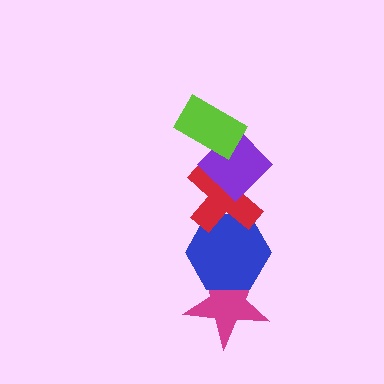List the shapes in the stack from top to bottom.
From top to bottom: the lime rectangle, the purple diamond, the red cross, the blue hexagon, the magenta star.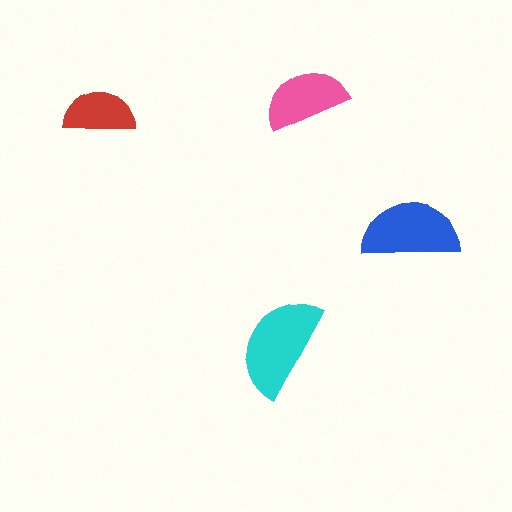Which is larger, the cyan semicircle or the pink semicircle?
The cyan one.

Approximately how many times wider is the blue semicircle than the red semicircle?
About 1.5 times wider.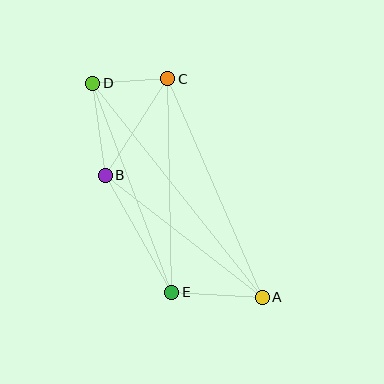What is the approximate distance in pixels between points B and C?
The distance between B and C is approximately 115 pixels.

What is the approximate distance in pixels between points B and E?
The distance between B and E is approximately 135 pixels.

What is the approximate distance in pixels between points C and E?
The distance between C and E is approximately 213 pixels.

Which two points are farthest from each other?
Points A and D are farthest from each other.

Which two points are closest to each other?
Points C and D are closest to each other.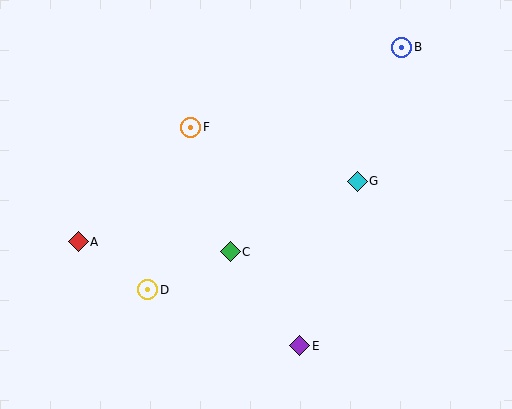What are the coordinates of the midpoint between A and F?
The midpoint between A and F is at (135, 185).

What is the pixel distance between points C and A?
The distance between C and A is 152 pixels.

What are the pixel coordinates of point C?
Point C is at (230, 252).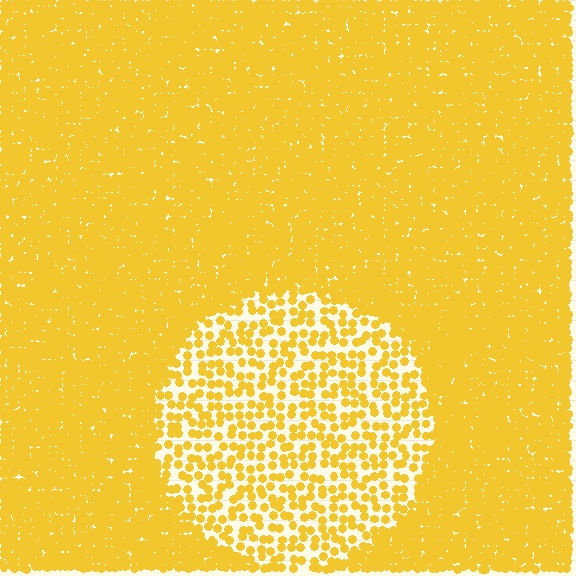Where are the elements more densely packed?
The elements are more densely packed outside the circle boundary.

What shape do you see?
I see a circle.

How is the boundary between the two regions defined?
The boundary is defined by a change in element density (approximately 2.7x ratio). All elements are the same color, size, and shape.